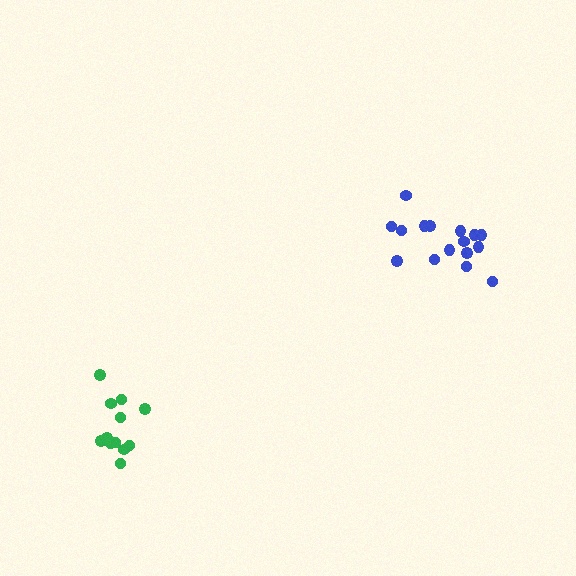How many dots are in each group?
Group 1: 16 dots, Group 2: 12 dots (28 total).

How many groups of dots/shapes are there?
There are 2 groups.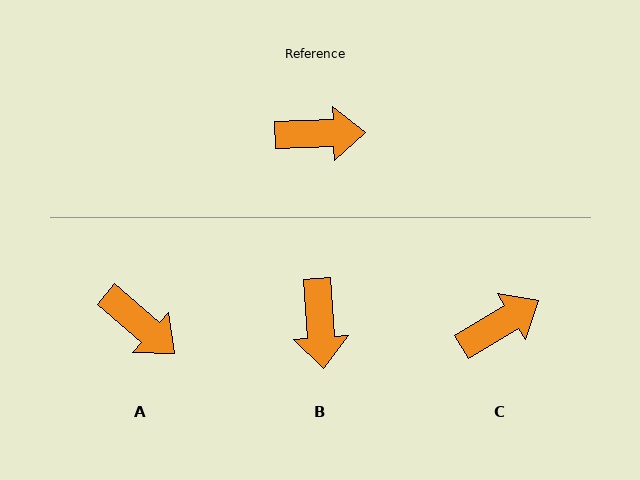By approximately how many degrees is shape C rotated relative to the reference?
Approximately 29 degrees counter-clockwise.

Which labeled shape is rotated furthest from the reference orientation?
B, about 87 degrees away.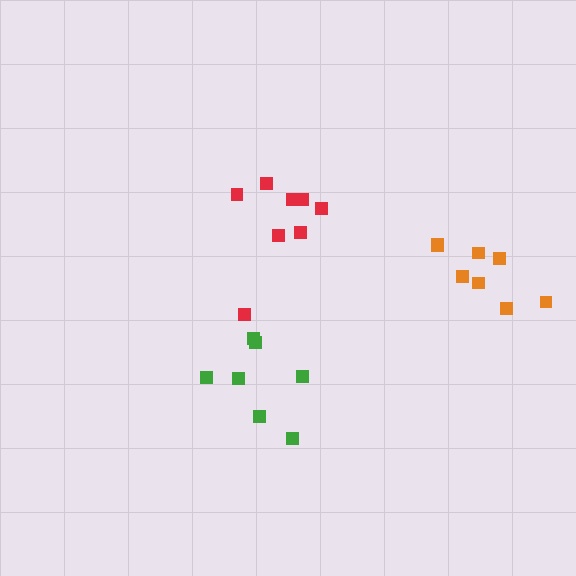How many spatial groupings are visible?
There are 3 spatial groupings.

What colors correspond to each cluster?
The clusters are colored: red, green, orange.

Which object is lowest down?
The green cluster is bottommost.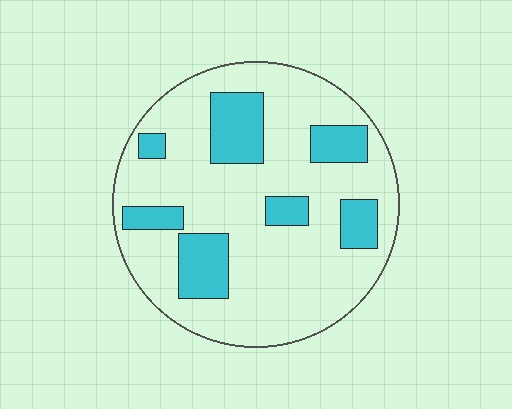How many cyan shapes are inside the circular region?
7.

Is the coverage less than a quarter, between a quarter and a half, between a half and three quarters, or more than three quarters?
Less than a quarter.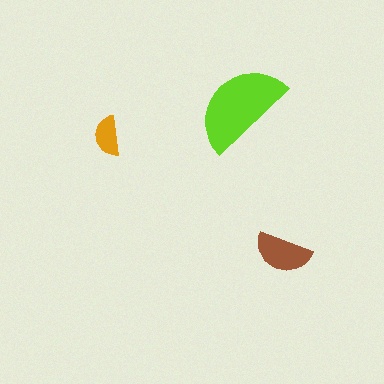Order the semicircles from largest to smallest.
the lime one, the brown one, the orange one.